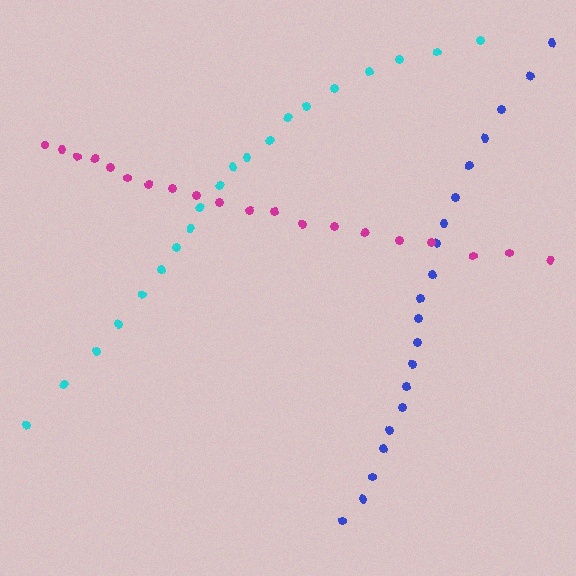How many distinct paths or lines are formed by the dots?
There are 3 distinct paths.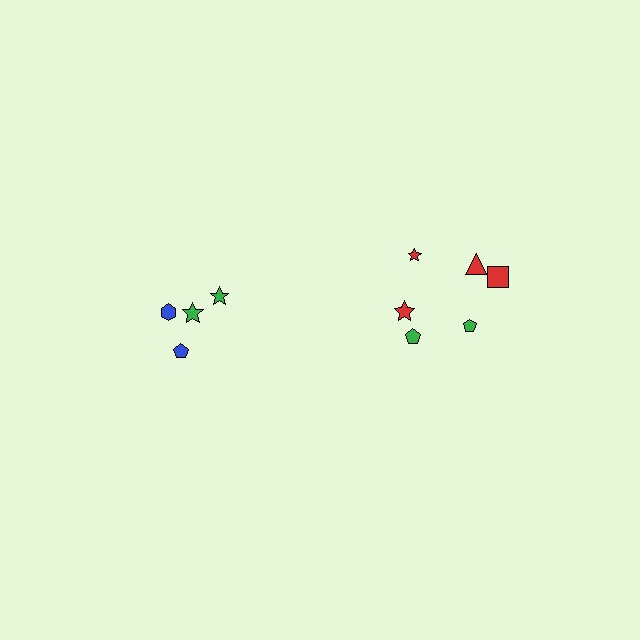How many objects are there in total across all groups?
There are 10 objects.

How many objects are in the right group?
There are 6 objects.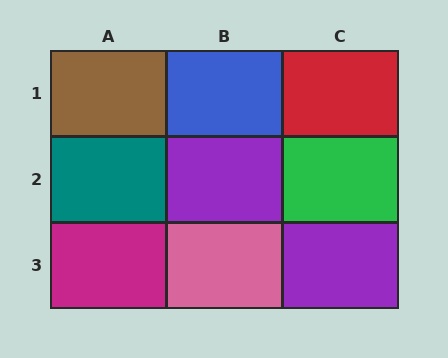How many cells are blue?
1 cell is blue.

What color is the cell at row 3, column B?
Pink.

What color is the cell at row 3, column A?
Magenta.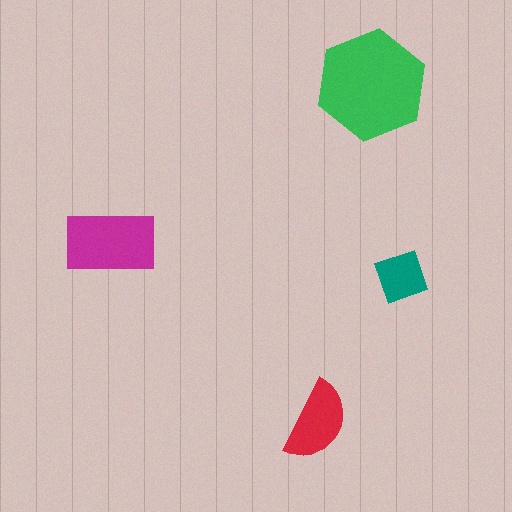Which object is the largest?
The green hexagon.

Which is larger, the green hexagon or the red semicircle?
The green hexagon.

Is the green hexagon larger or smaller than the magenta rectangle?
Larger.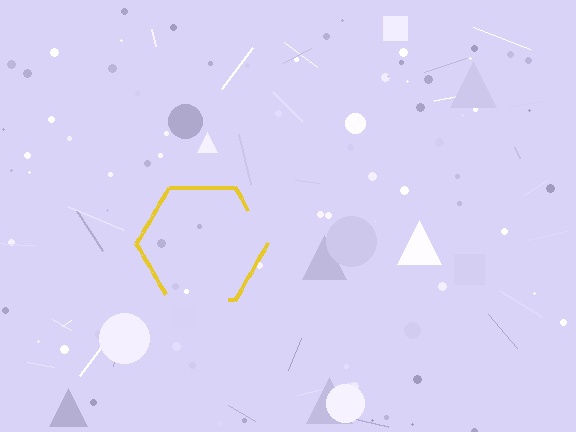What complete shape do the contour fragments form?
The contour fragments form a hexagon.